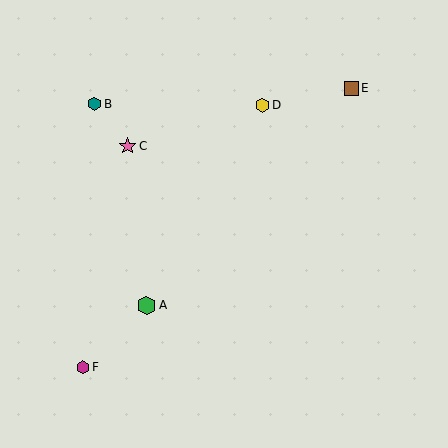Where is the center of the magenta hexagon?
The center of the magenta hexagon is at (83, 367).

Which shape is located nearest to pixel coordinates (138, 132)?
The pink star (labeled C) at (128, 146) is nearest to that location.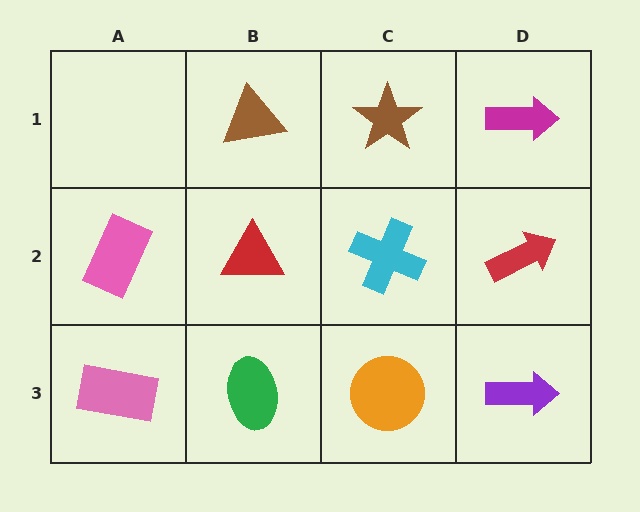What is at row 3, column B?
A green ellipse.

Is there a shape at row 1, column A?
No, that cell is empty.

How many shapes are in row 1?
3 shapes.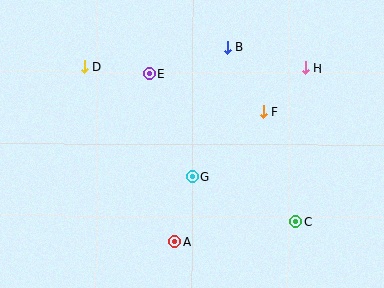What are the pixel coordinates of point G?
Point G is at (192, 177).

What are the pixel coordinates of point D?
Point D is at (84, 66).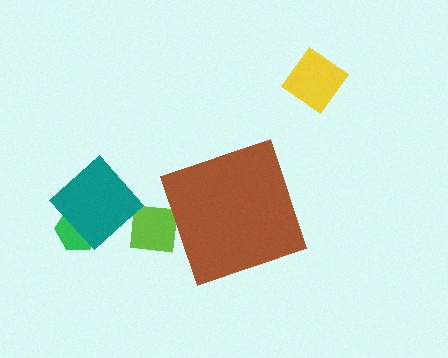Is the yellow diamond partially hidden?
No, the yellow diamond is fully visible.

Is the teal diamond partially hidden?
No, the teal diamond is fully visible.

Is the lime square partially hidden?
Yes, the lime square is partially hidden behind the brown diamond.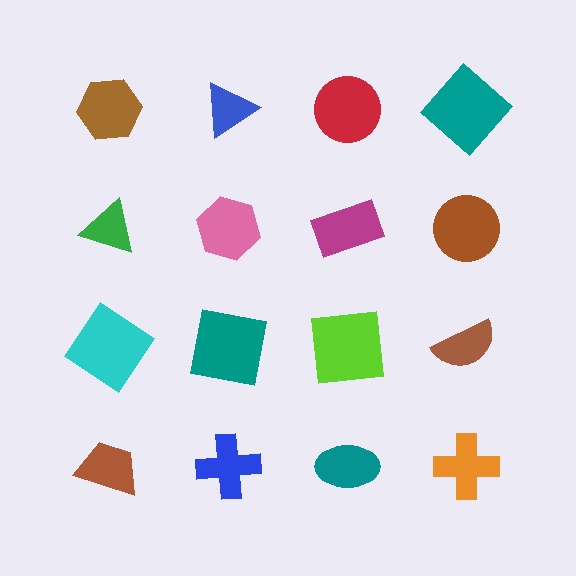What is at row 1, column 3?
A red circle.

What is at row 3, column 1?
A cyan diamond.